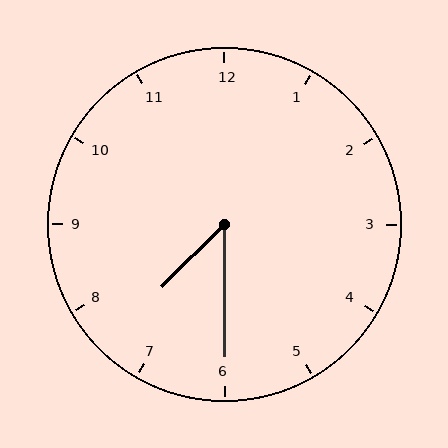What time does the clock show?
7:30.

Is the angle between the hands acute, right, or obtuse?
It is acute.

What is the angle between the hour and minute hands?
Approximately 45 degrees.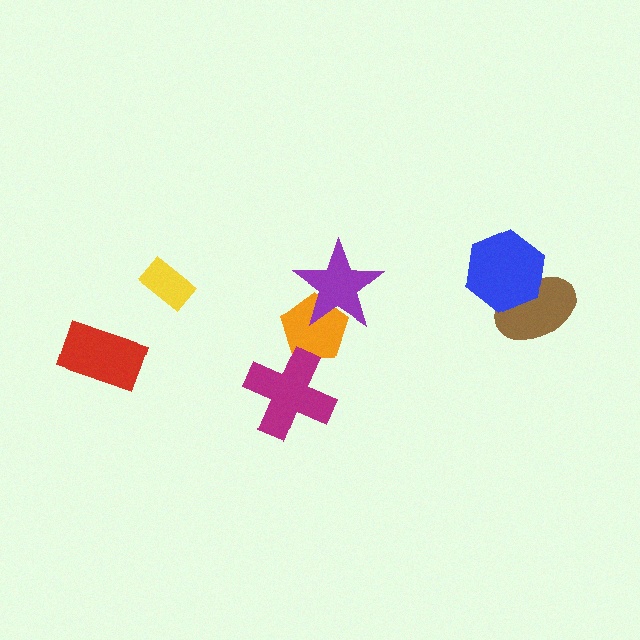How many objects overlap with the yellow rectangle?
0 objects overlap with the yellow rectangle.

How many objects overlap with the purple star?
1 object overlaps with the purple star.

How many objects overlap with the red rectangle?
0 objects overlap with the red rectangle.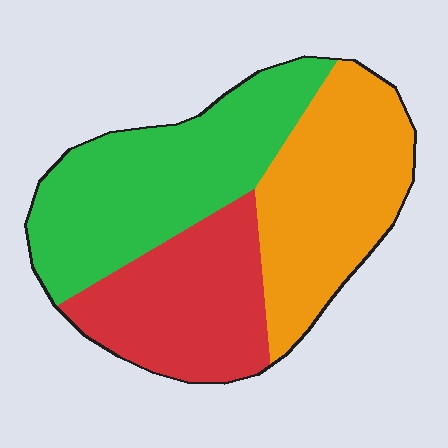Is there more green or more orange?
Green.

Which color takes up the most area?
Green, at roughly 40%.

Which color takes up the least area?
Red, at roughly 30%.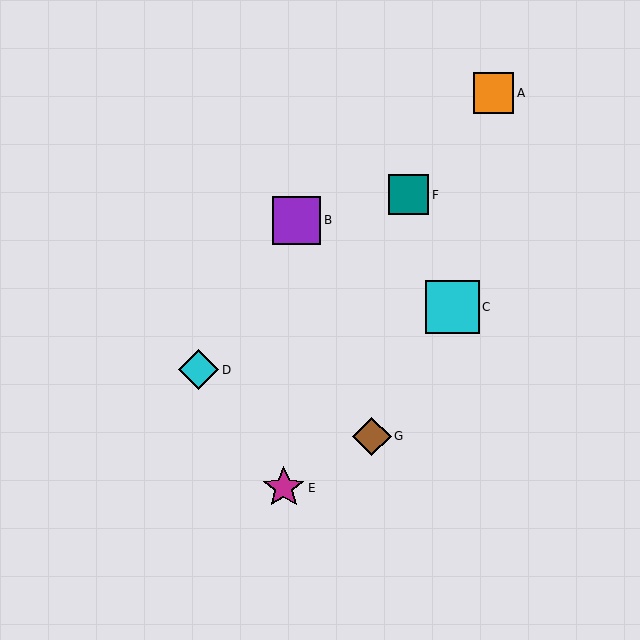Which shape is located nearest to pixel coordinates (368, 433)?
The brown diamond (labeled G) at (372, 436) is nearest to that location.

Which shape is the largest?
The cyan square (labeled C) is the largest.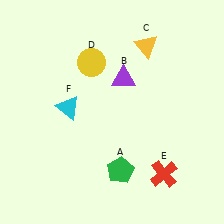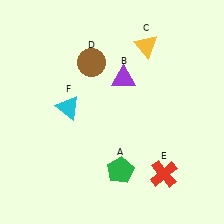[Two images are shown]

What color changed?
The circle (D) changed from yellow in Image 1 to brown in Image 2.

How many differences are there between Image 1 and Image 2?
There is 1 difference between the two images.